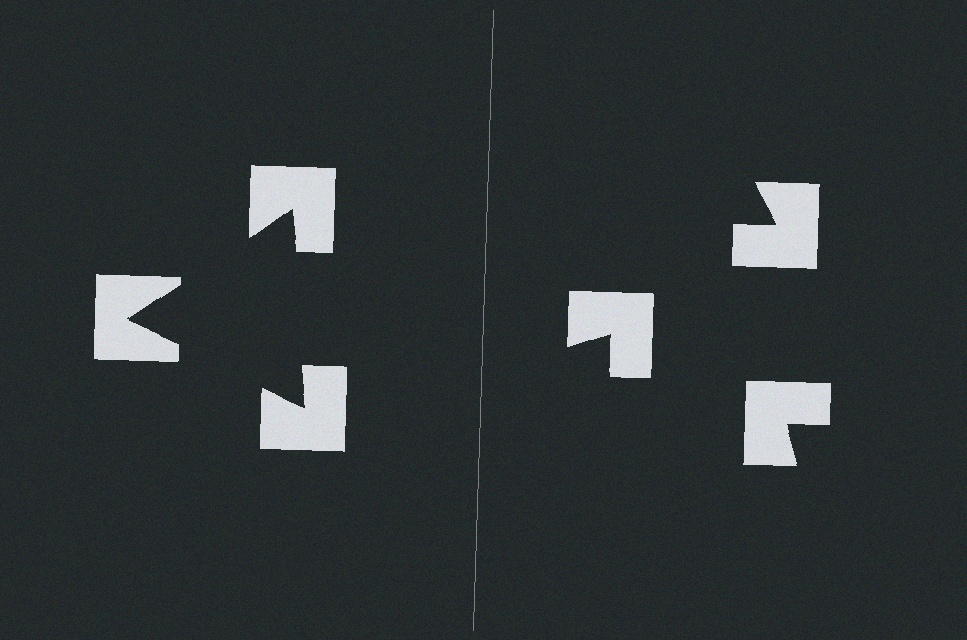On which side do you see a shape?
An illusory triangle appears on the left side. On the right side the wedge cuts are rotated, so no coherent shape forms.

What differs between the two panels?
The notched squares are positioned identically on both sides; only the wedge orientations differ. On the left they align to a triangle; on the right they are misaligned.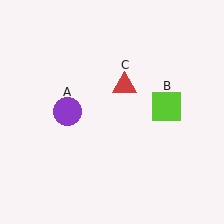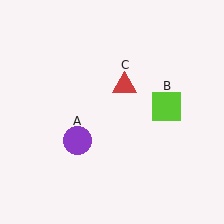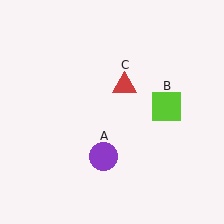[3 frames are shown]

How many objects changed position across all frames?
1 object changed position: purple circle (object A).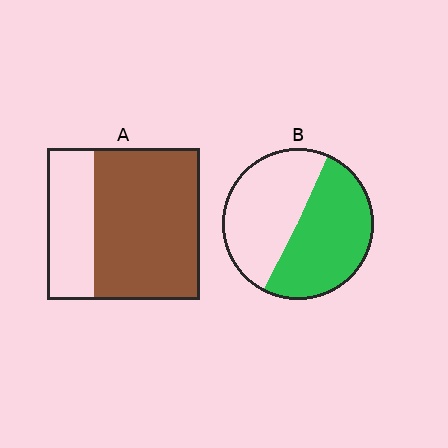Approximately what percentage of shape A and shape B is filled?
A is approximately 70% and B is approximately 50%.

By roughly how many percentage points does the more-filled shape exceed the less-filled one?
By roughly 20 percentage points (A over B).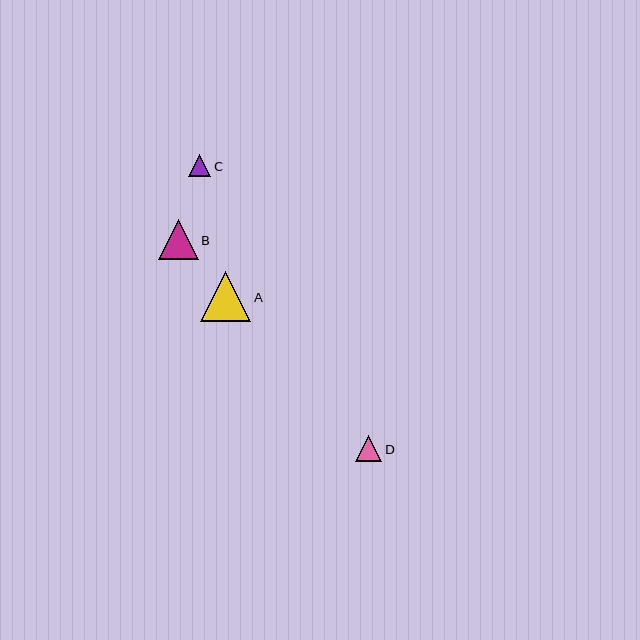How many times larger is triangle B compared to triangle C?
Triangle B is approximately 1.8 times the size of triangle C.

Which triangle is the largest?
Triangle A is the largest with a size of approximately 50 pixels.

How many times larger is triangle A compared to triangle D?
Triangle A is approximately 1.9 times the size of triangle D.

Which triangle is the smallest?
Triangle C is the smallest with a size of approximately 22 pixels.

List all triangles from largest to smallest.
From largest to smallest: A, B, D, C.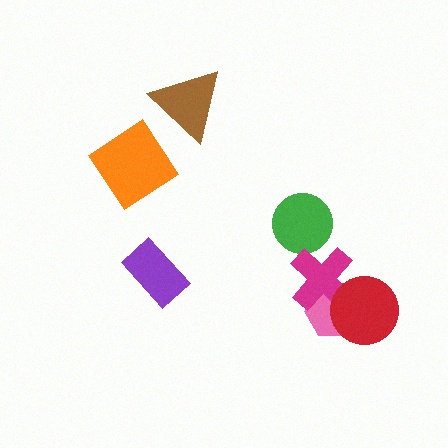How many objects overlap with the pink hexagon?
2 objects overlap with the pink hexagon.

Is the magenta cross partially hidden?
Yes, it is partially covered by another shape.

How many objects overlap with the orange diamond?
0 objects overlap with the orange diamond.